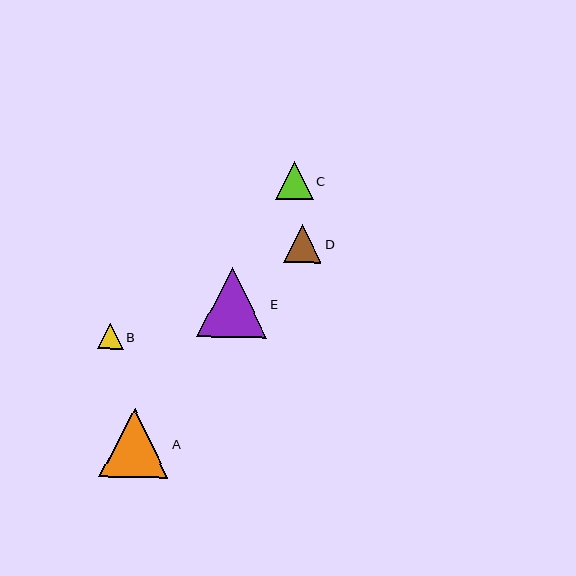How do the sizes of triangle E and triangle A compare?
Triangle E and triangle A are approximately the same size.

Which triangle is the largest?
Triangle E is the largest with a size of approximately 69 pixels.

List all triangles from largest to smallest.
From largest to smallest: E, A, C, D, B.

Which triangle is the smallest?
Triangle B is the smallest with a size of approximately 26 pixels.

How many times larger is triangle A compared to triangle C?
Triangle A is approximately 1.8 times the size of triangle C.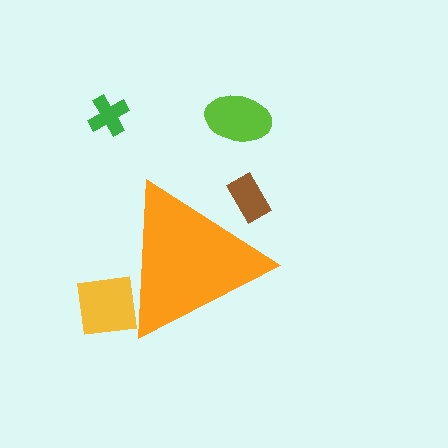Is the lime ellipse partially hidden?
No, the lime ellipse is fully visible.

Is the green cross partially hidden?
No, the green cross is fully visible.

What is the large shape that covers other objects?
An orange triangle.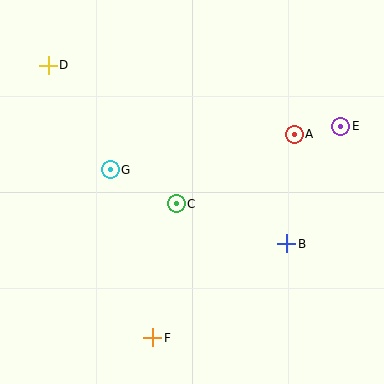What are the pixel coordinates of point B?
Point B is at (287, 244).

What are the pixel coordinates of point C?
Point C is at (176, 204).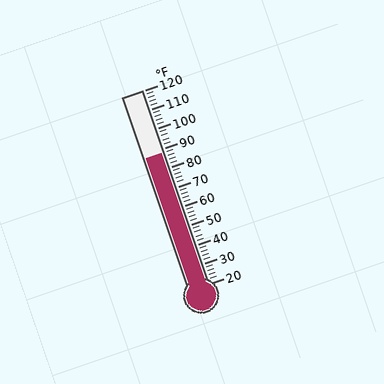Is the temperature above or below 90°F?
The temperature is below 90°F.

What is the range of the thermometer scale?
The thermometer scale ranges from 20°F to 120°F.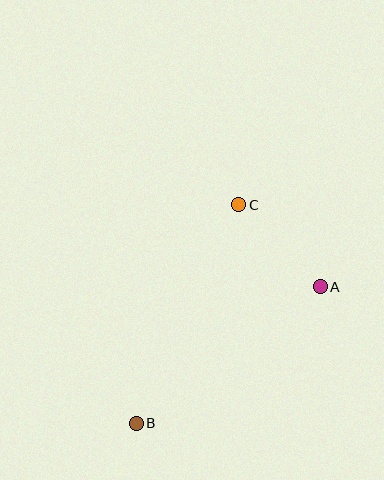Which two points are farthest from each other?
Points B and C are farthest from each other.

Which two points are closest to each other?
Points A and C are closest to each other.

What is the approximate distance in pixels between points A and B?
The distance between A and B is approximately 229 pixels.